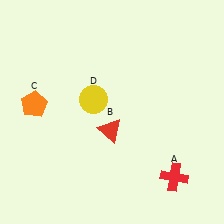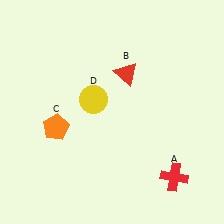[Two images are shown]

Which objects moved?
The objects that moved are: the red triangle (B), the orange pentagon (C).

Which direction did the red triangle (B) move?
The red triangle (B) moved up.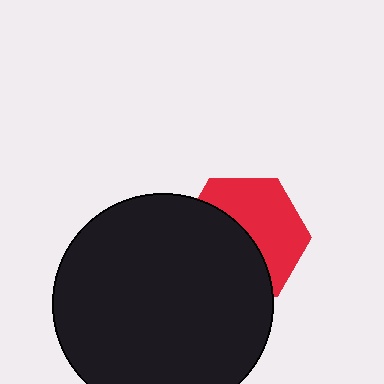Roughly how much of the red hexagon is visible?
About half of it is visible (roughly 50%).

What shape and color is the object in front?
The object in front is a black circle.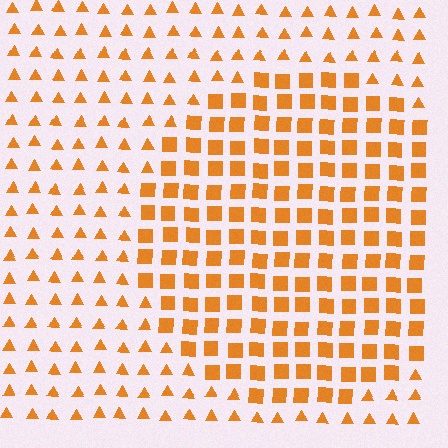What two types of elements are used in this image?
The image uses squares inside the circle region and triangles outside it.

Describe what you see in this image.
The image is filled with small orange elements arranged in a uniform grid. A circle-shaped region contains squares, while the surrounding area contains triangles. The boundary is defined purely by the change in element shape.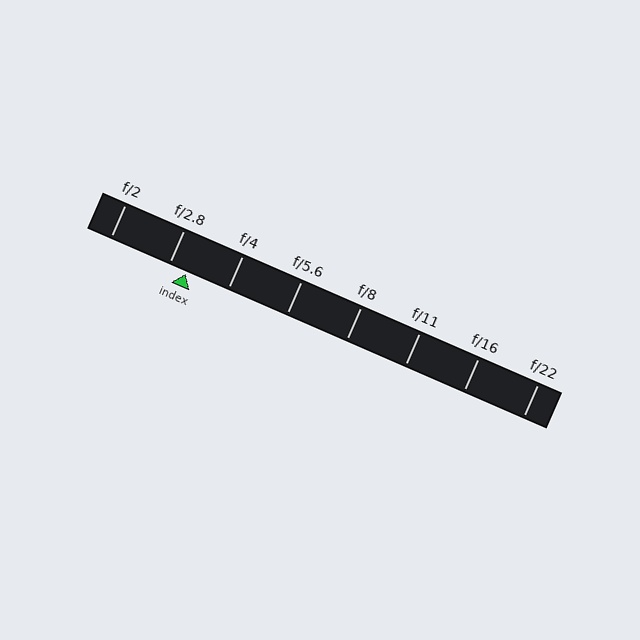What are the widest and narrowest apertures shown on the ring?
The widest aperture shown is f/2 and the narrowest is f/22.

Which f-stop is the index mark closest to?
The index mark is closest to f/2.8.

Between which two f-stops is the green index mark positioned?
The index mark is between f/2.8 and f/4.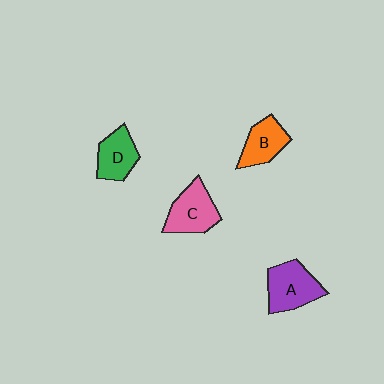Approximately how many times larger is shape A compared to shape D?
Approximately 1.3 times.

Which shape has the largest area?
Shape A (purple).